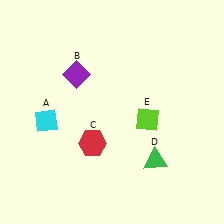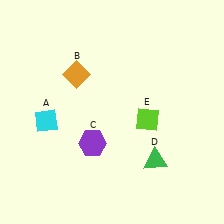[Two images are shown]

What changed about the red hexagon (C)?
In Image 1, C is red. In Image 2, it changed to purple.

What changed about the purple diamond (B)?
In Image 1, B is purple. In Image 2, it changed to orange.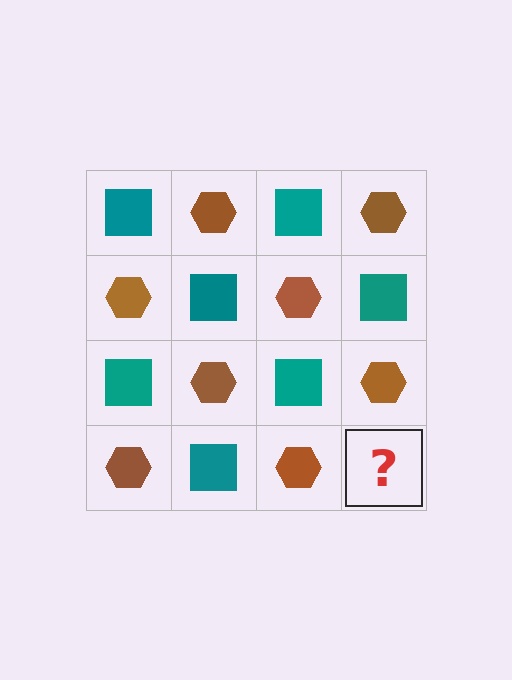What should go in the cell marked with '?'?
The missing cell should contain a teal square.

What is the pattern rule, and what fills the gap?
The rule is that it alternates teal square and brown hexagon in a checkerboard pattern. The gap should be filled with a teal square.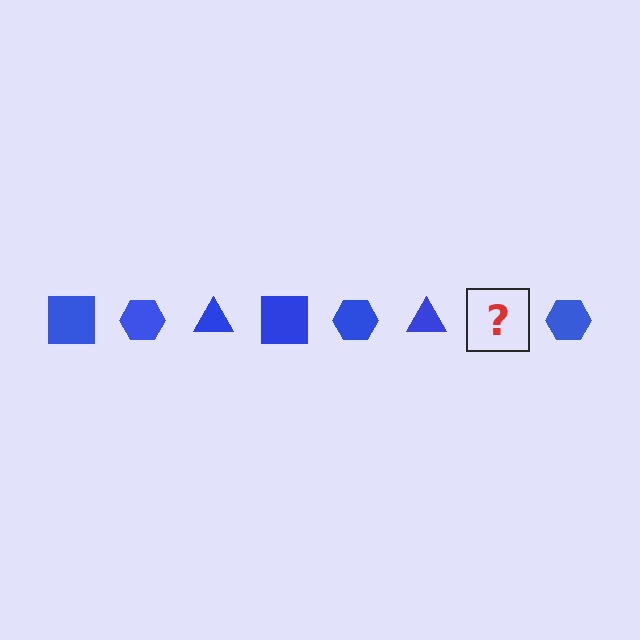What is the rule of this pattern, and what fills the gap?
The rule is that the pattern cycles through square, hexagon, triangle shapes in blue. The gap should be filled with a blue square.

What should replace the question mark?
The question mark should be replaced with a blue square.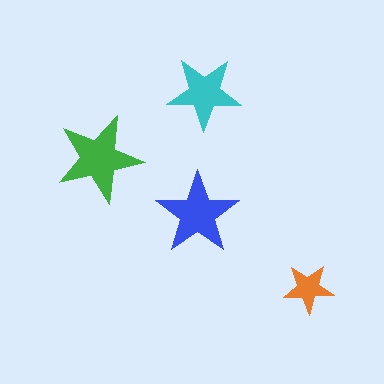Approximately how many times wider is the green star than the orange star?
About 1.5 times wider.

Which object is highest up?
The cyan star is topmost.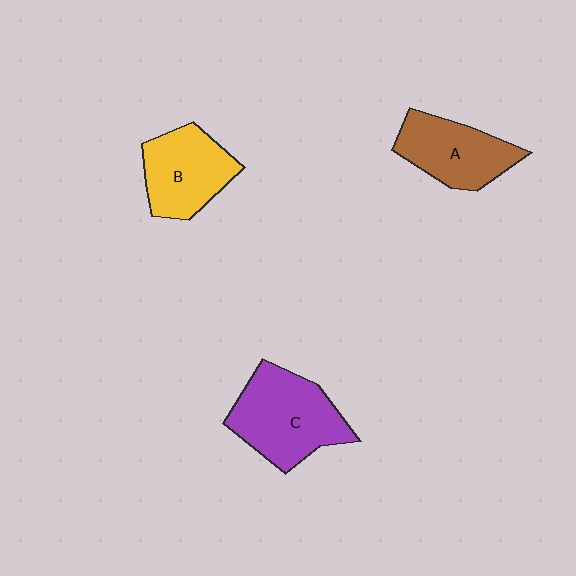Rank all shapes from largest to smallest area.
From largest to smallest: C (purple), B (yellow), A (brown).